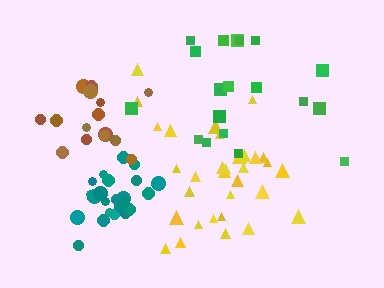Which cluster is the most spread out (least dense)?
Green.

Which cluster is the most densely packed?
Teal.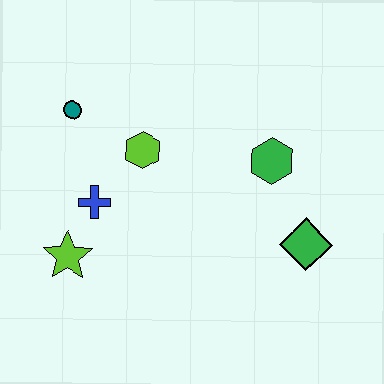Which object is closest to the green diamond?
The green hexagon is closest to the green diamond.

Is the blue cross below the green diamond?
No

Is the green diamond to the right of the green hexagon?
Yes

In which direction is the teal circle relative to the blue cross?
The teal circle is above the blue cross.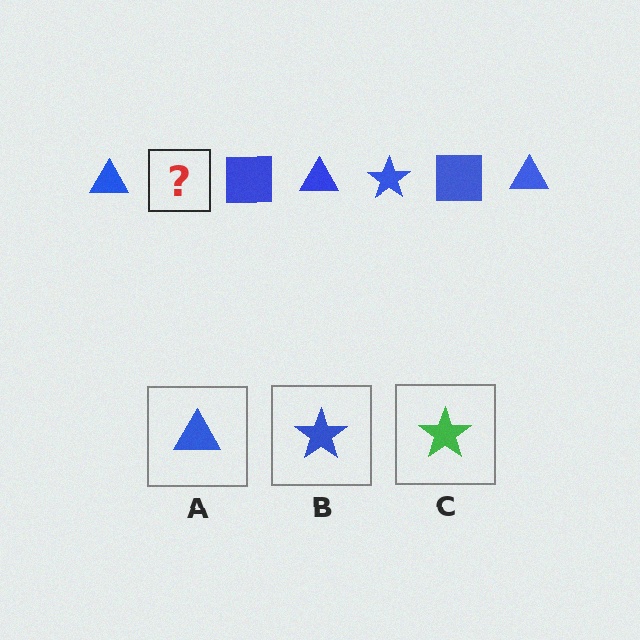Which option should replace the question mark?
Option B.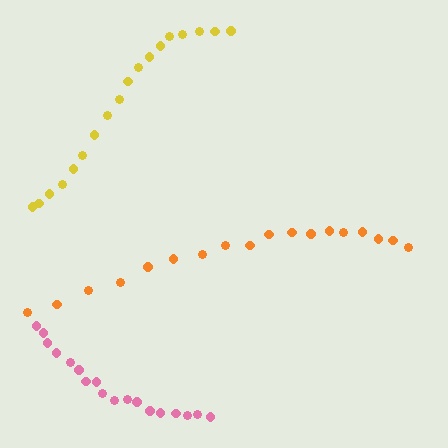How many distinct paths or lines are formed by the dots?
There are 3 distinct paths.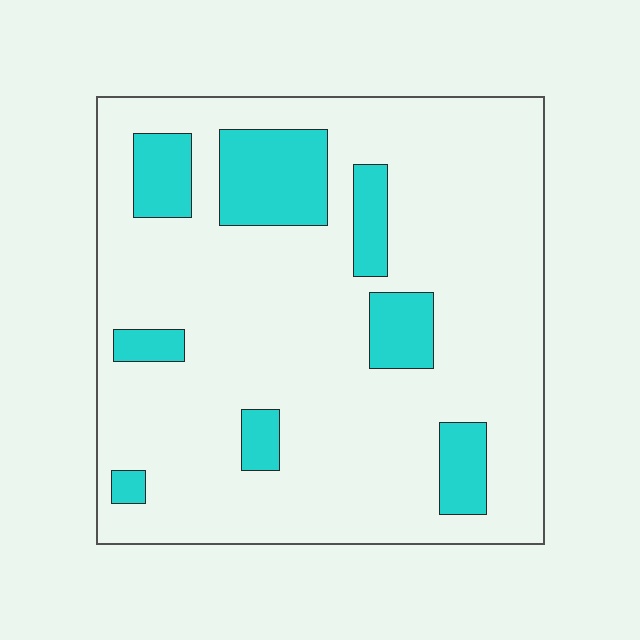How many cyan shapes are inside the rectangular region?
8.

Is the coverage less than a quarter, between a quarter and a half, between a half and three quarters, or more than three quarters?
Less than a quarter.